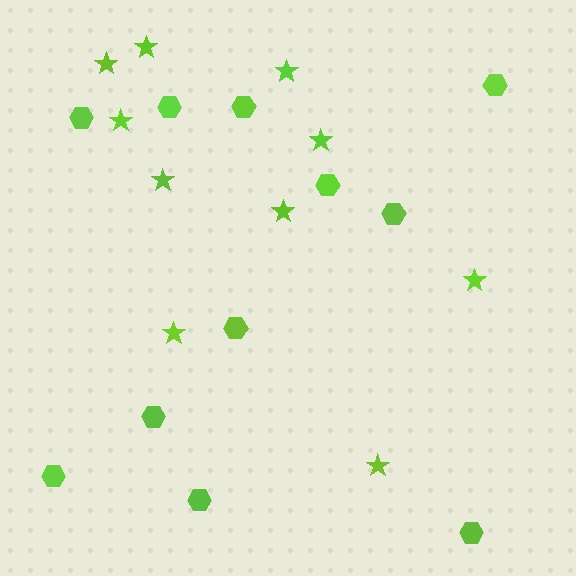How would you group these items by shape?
There are 2 groups: one group of stars (10) and one group of hexagons (11).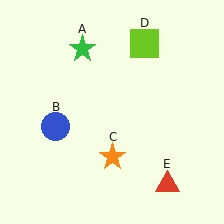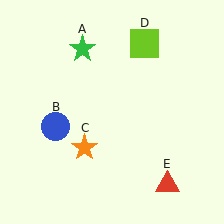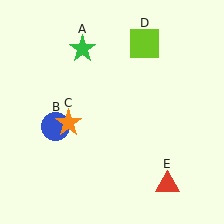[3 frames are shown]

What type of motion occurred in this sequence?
The orange star (object C) rotated clockwise around the center of the scene.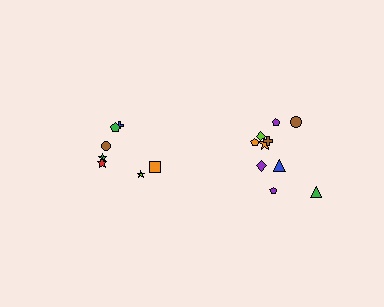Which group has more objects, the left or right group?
The right group.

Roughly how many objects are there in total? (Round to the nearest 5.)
Roughly 15 objects in total.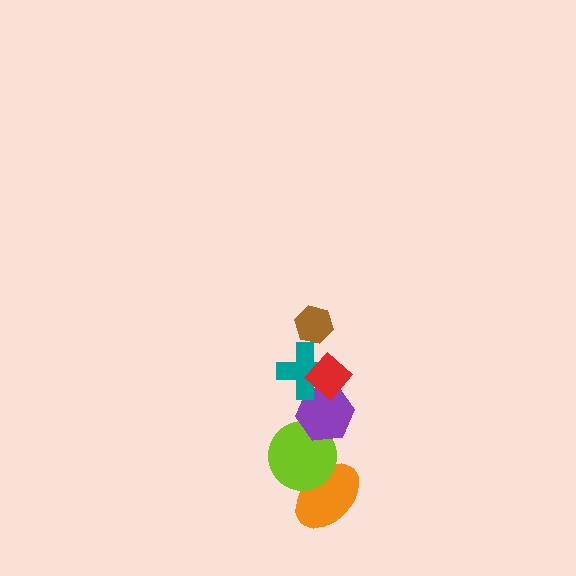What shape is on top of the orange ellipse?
The lime circle is on top of the orange ellipse.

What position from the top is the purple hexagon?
The purple hexagon is 4th from the top.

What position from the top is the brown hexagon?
The brown hexagon is 1st from the top.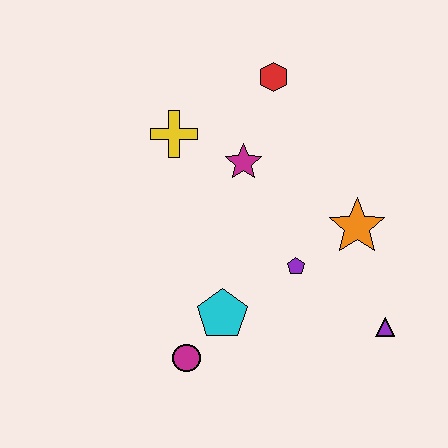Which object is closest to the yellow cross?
The magenta star is closest to the yellow cross.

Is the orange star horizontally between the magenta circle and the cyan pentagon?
No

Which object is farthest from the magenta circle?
The red hexagon is farthest from the magenta circle.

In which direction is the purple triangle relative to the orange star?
The purple triangle is below the orange star.